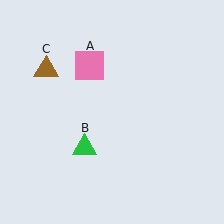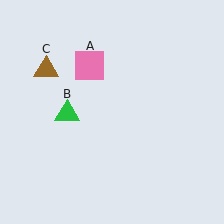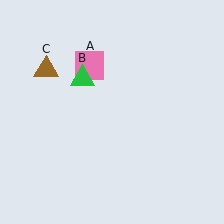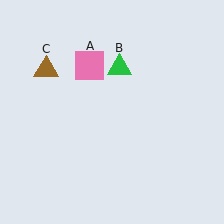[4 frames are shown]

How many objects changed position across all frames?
1 object changed position: green triangle (object B).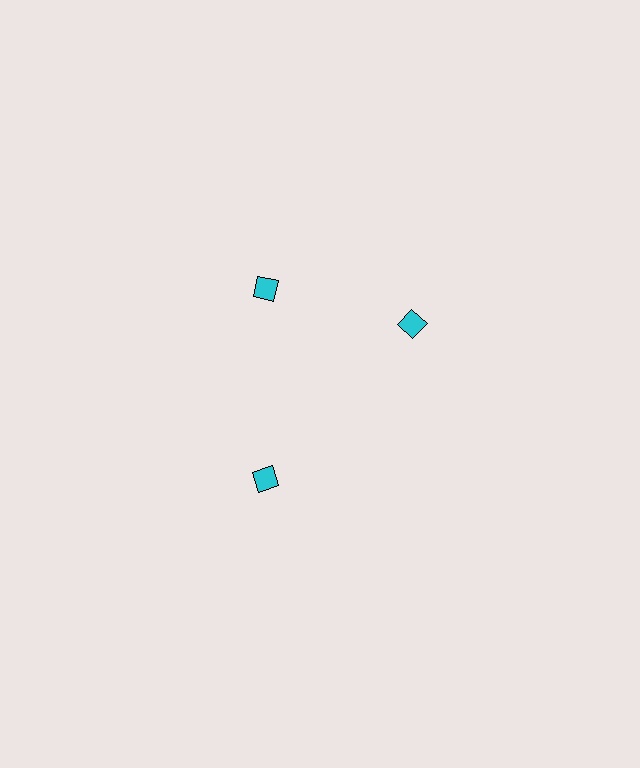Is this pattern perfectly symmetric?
No. The 3 cyan diamonds are arranged in a ring, but one element near the 3 o'clock position is rotated out of alignment along the ring, breaking the 3-fold rotational symmetry.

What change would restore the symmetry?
The symmetry would be restored by rotating it back into even spacing with its neighbors so that all 3 diamonds sit at equal angles and equal distance from the center.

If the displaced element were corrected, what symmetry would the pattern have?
It would have 3-fold rotational symmetry — the pattern would map onto itself every 120 degrees.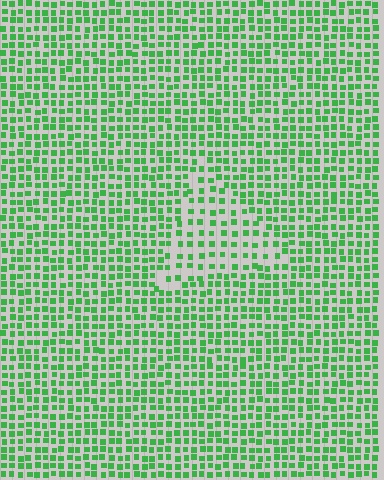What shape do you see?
I see a triangle.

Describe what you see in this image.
The image contains small green elements arranged at two different densities. A triangle-shaped region is visible where the elements are less densely packed than the surrounding area.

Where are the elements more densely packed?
The elements are more densely packed outside the triangle boundary.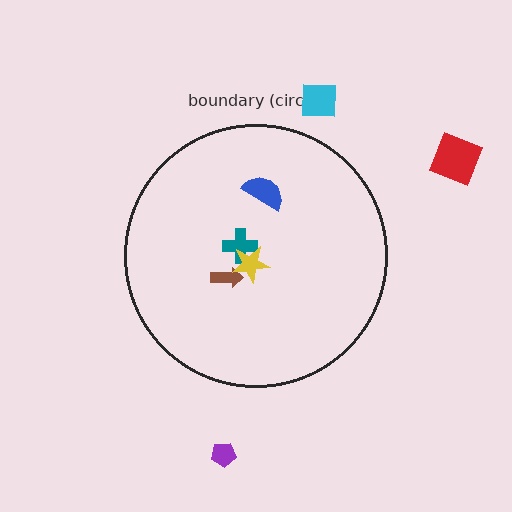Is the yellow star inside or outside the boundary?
Inside.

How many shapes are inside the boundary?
4 inside, 3 outside.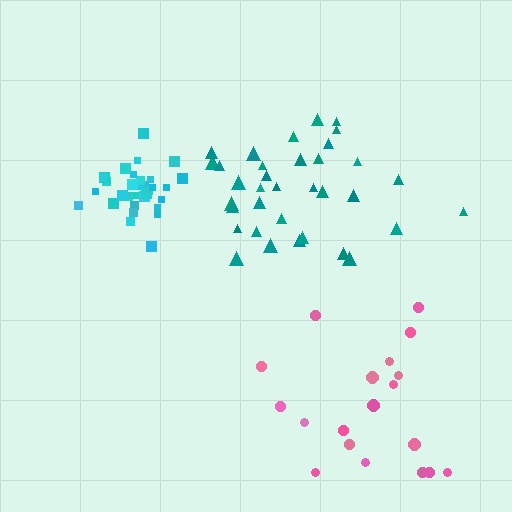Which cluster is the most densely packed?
Cyan.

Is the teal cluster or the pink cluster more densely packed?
Teal.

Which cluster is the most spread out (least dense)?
Pink.